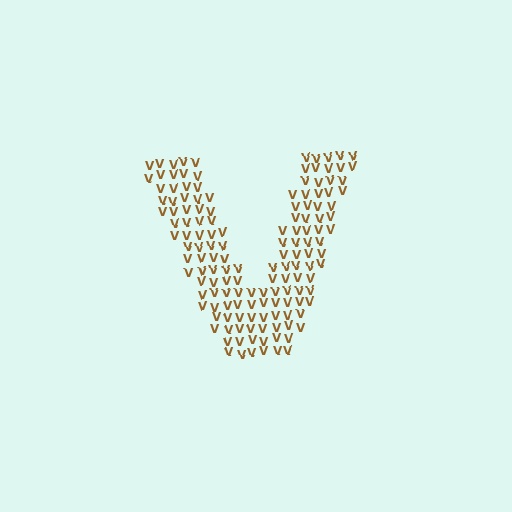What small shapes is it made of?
It is made of small letter V's.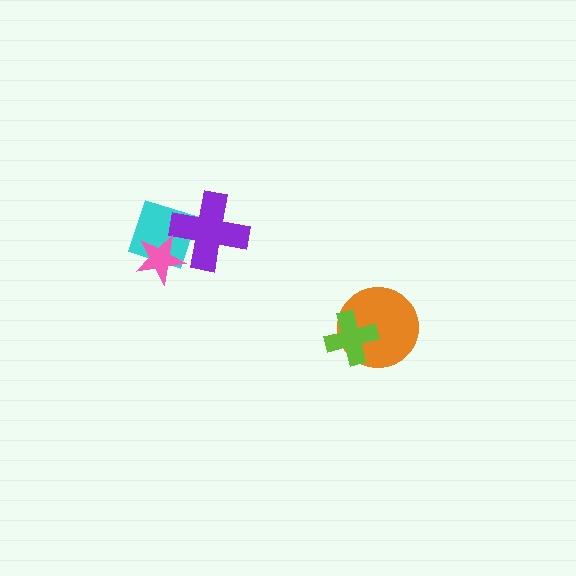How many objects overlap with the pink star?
2 objects overlap with the pink star.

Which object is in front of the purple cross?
The pink star is in front of the purple cross.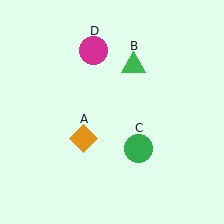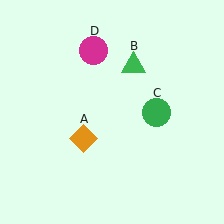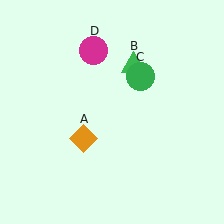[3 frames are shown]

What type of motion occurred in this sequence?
The green circle (object C) rotated counterclockwise around the center of the scene.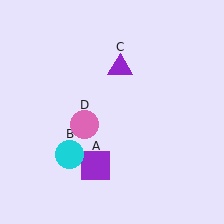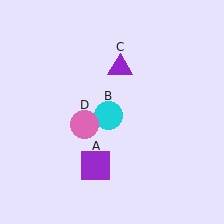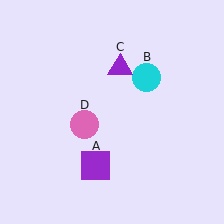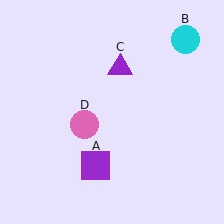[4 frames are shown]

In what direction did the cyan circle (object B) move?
The cyan circle (object B) moved up and to the right.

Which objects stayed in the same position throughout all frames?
Purple square (object A) and purple triangle (object C) and pink circle (object D) remained stationary.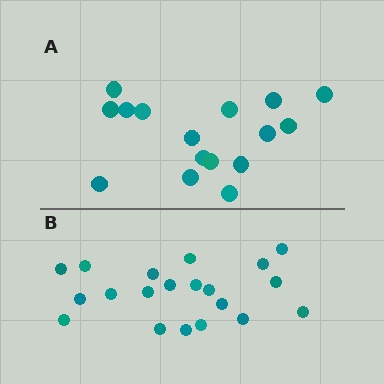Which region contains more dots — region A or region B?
Region B (the bottom region) has more dots.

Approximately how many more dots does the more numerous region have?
Region B has about 4 more dots than region A.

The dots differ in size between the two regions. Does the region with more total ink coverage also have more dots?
No. Region A has more total ink coverage because its dots are larger, but region B actually contains more individual dots. Total area can be misleading — the number of items is what matters here.